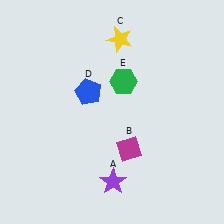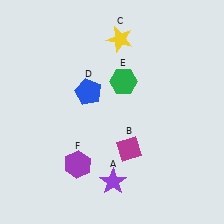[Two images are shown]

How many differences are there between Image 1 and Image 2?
There is 1 difference between the two images.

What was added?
A purple hexagon (F) was added in Image 2.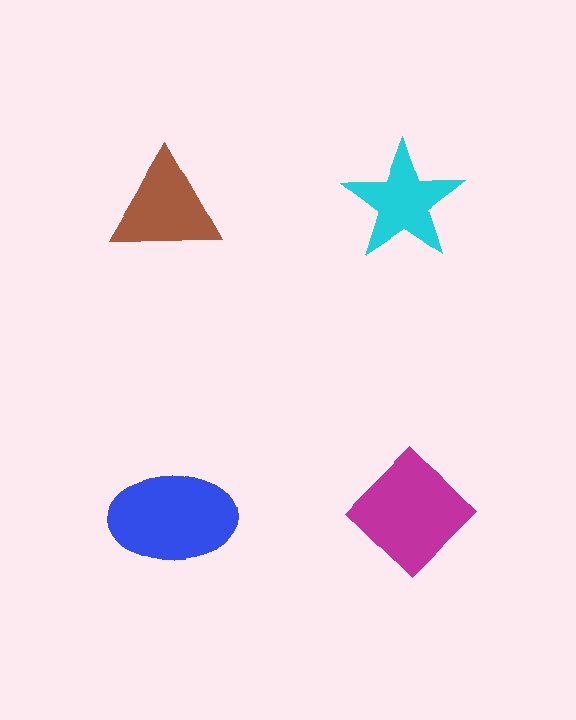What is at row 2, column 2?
A magenta diamond.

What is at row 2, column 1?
A blue ellipse.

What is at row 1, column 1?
A brown triangle.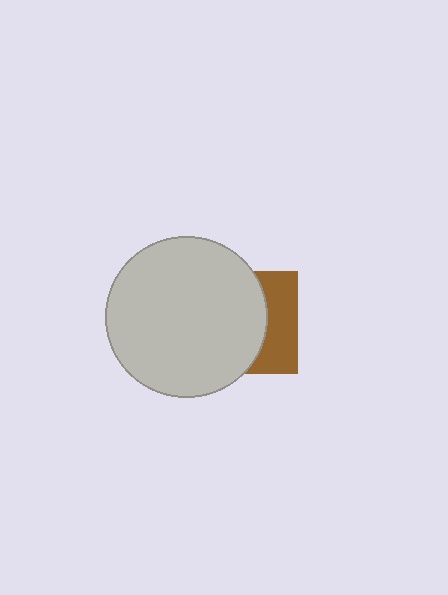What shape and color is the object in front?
The object in front is a light gray circle.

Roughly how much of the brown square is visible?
A small part of it is visible (roughly 35%).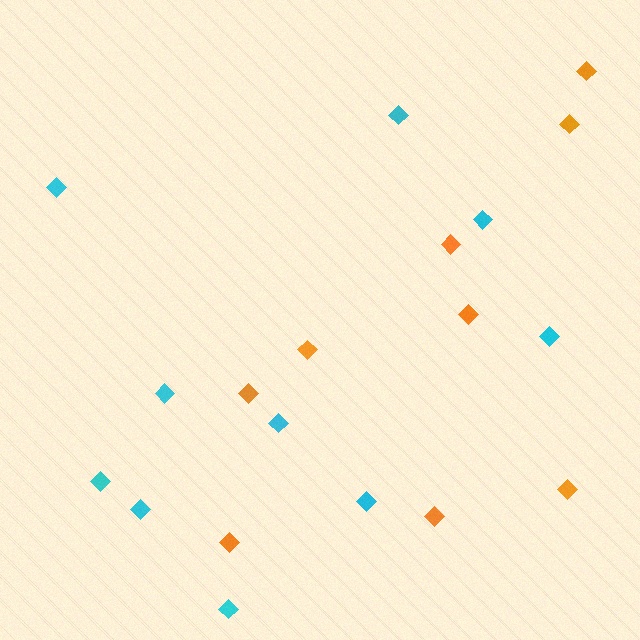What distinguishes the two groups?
There are 2 groups: one group of orange diamonds (9) and one group of cyan diamonds (10).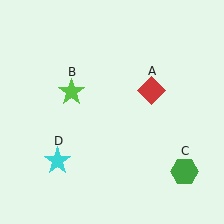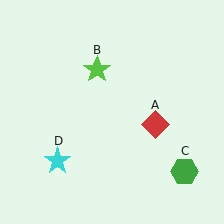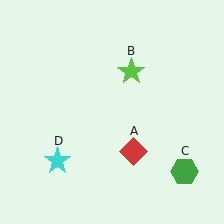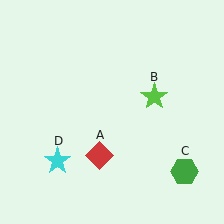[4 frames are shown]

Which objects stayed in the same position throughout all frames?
Green hexagon (object C) and cyan star (object D) remained stationary.